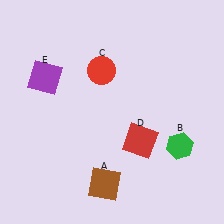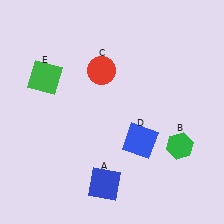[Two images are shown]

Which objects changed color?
A changed from brown to blue. D changed from red to blue. E changed from purple to green.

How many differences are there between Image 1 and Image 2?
There are 3 differences between the two images.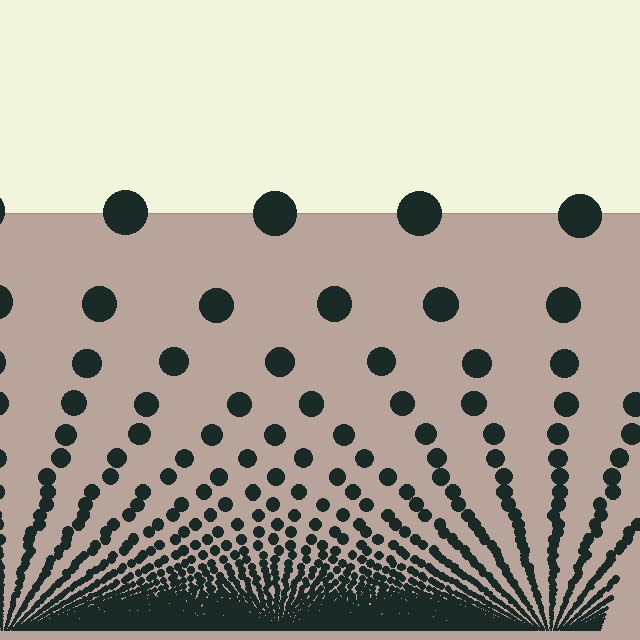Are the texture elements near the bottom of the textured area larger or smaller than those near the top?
Smaller. The gradient is inverted — elements near the bottom are smaller and denser.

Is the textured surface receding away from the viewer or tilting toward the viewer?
The surface appears to tilt toward the viewer. Texture elements get larger and sparser toward the top.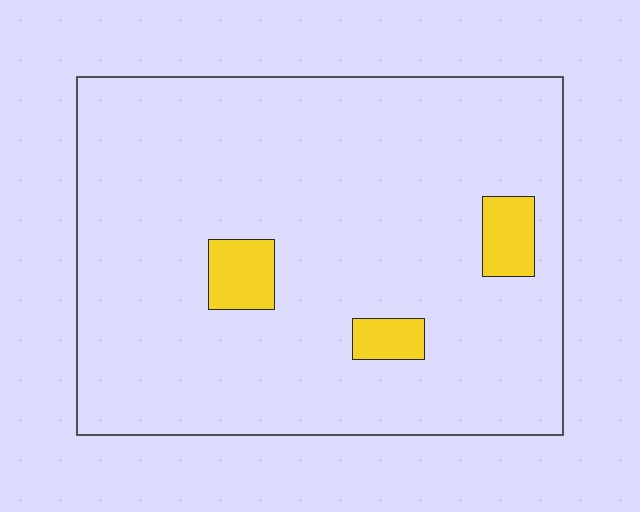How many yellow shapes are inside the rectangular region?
3.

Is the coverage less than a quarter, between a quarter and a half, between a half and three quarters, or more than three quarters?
Less than a quarter.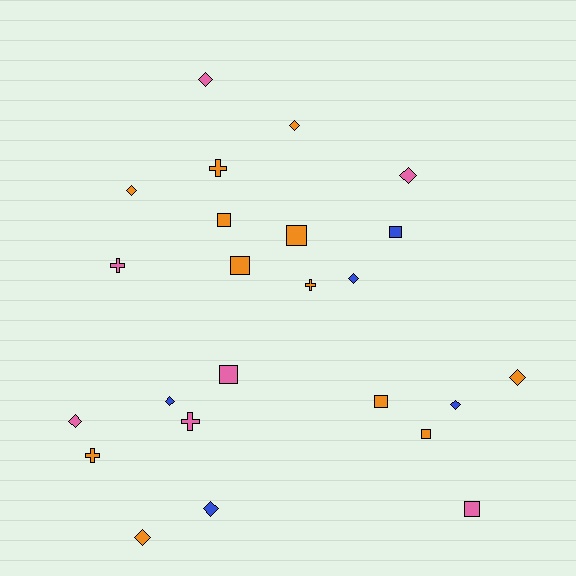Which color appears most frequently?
Orange, with 12 objects.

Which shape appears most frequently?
Diamond, with 11 objects.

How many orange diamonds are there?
There are 4 orange diamonds.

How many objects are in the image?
There are 24 objects.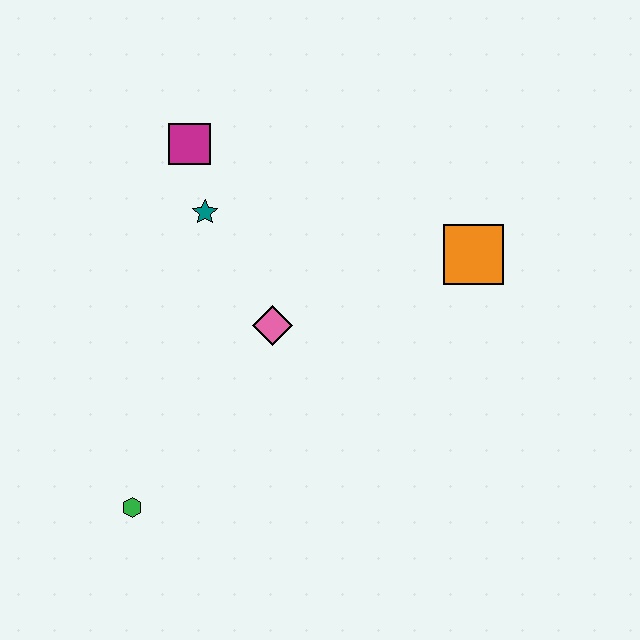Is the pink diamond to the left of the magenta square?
No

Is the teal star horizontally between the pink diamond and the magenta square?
Yes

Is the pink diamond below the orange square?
Yes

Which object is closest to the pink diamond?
The teal star is closest to the pink diamond.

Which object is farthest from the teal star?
The green hexagon is farthest from the teal star.